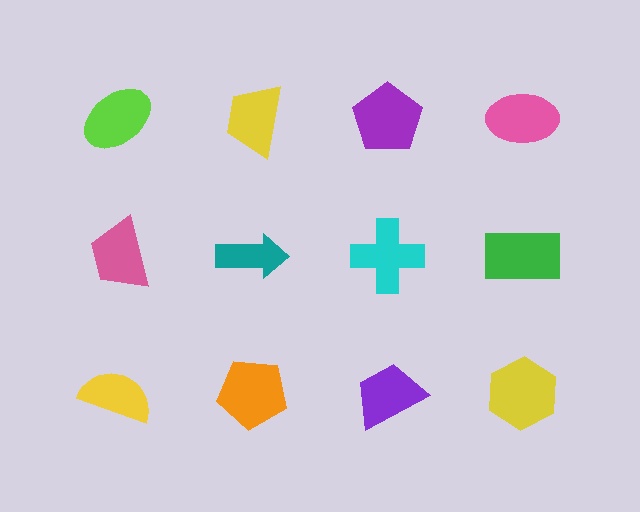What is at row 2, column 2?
A teal arrow.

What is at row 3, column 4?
A yellow hexagon.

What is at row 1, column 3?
A purple pentagon.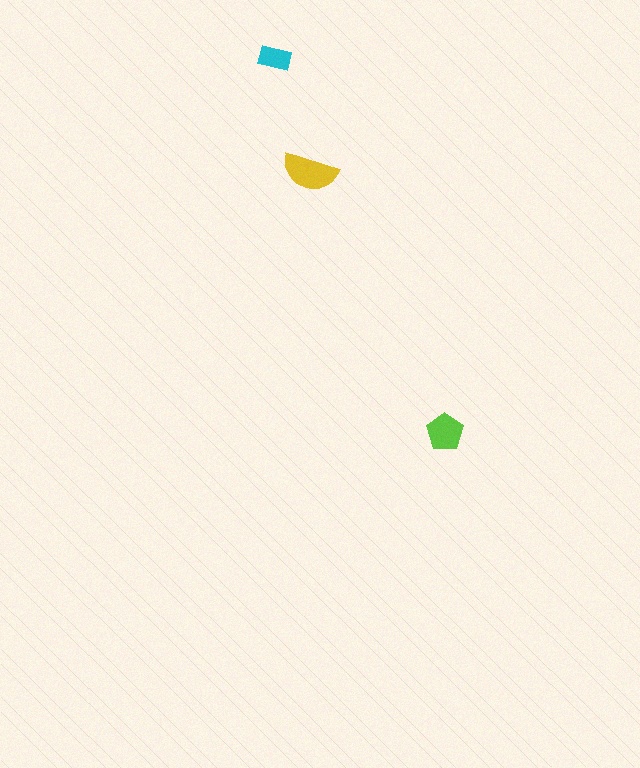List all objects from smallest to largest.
The cyan rectangle, the lime pentagon, the yellow semicircle.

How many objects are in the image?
There are 3 objects in the image.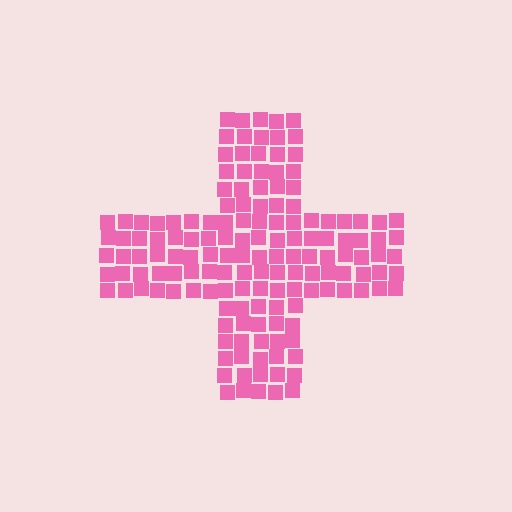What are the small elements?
The small elements are squares.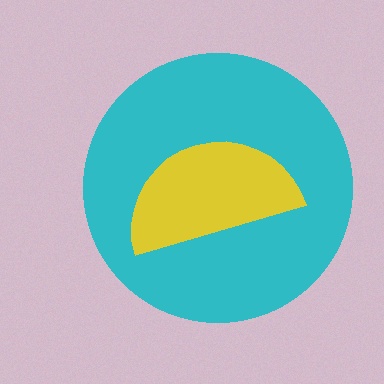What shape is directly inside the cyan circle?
The yellow semicircle.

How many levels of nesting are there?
2.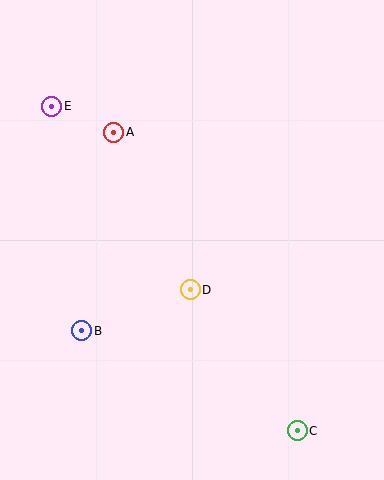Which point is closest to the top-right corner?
Point A is closest to the top-right corner.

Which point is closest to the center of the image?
Point D at (190, 290) is closest to the center.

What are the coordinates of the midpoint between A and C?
The midpoint between A and C is at (205, 281).